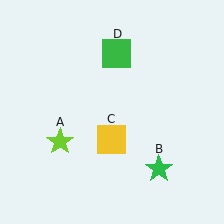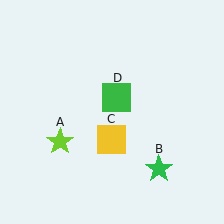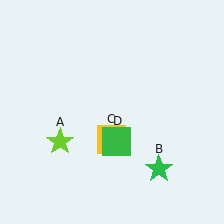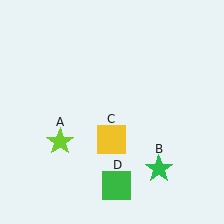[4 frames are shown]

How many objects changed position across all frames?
1 object changed position: green square (object D).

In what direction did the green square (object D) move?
The green square (object D) moved down.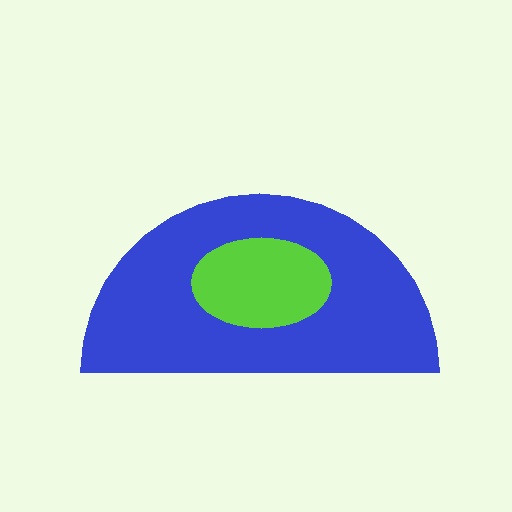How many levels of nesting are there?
2.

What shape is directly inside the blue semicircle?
The lime ellipse.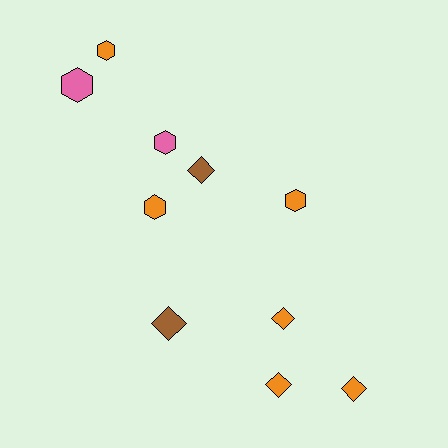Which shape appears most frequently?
Hexagon, with 5 objects.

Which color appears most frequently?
Orange, with 6 objects.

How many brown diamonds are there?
There are 2 brown diamonds.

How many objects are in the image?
There are 10 objects.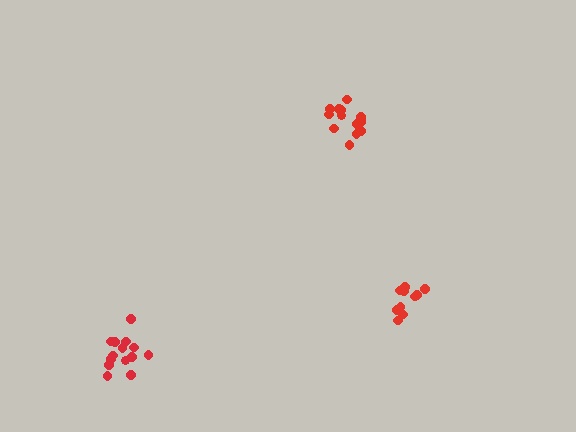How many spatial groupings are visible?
There are 3 spatial groupings.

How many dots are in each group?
Group 1: 15 dots, Group 2: 10 dots, Group 3: 14 dots (39 total).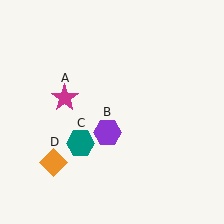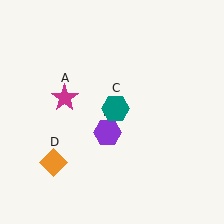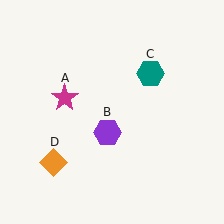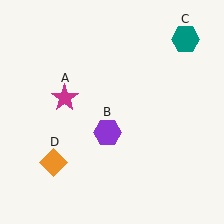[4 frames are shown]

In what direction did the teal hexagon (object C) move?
The teal hexagon (object C) moved up and to the right.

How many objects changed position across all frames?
1 object changed position: teal hexagon (object C).